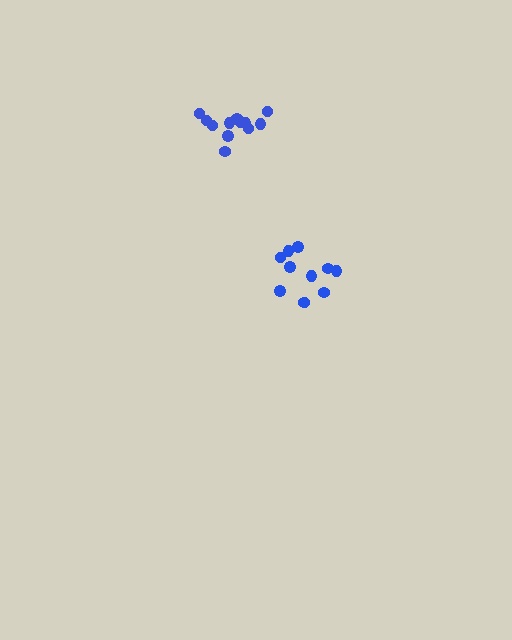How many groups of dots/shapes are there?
There are 2 groups.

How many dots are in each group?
Group 1: 12 dots, Group 2: 11 dots (23 total).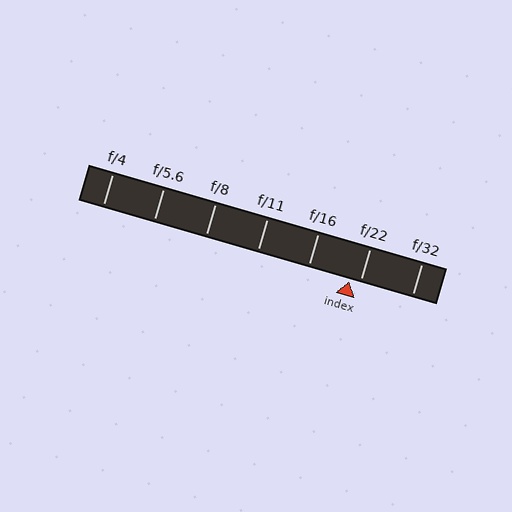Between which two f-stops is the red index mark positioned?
The index mark is between f/16 and f/22.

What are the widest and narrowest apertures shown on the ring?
The widest aperture shown is f/4 and the narrowest is f/32.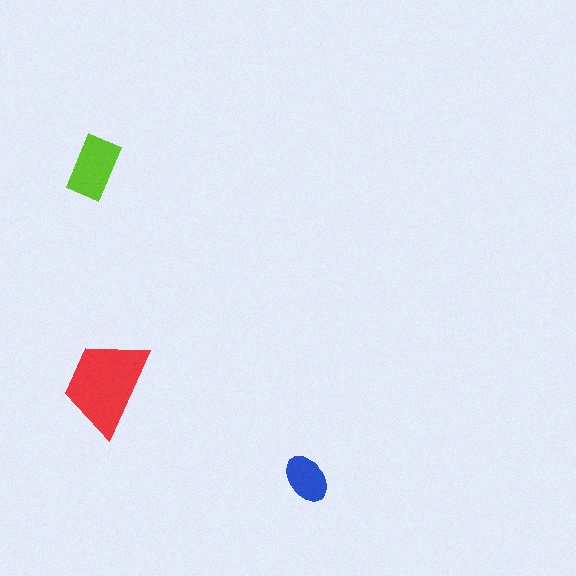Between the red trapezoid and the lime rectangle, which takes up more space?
The red trapezoid.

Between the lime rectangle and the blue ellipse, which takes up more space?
The lime rectangle.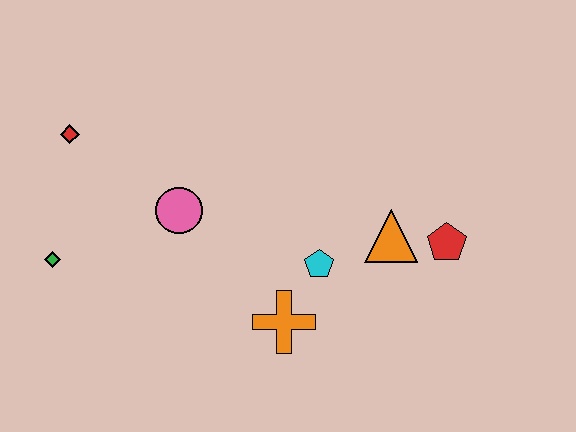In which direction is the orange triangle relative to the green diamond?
The orange triangle is to the right of the green diamond.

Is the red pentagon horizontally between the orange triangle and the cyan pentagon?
No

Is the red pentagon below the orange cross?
No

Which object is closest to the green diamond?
The red diamond is closest to the green diamond.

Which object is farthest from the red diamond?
The red pentagon is farthest from the red diamond.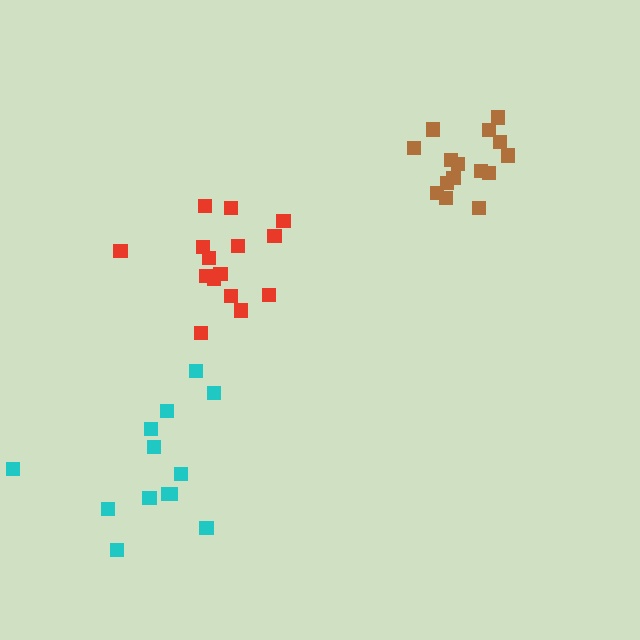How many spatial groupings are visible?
There are 3 spatial groupings.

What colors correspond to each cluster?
The clusters are colored: cyan, red, brown.